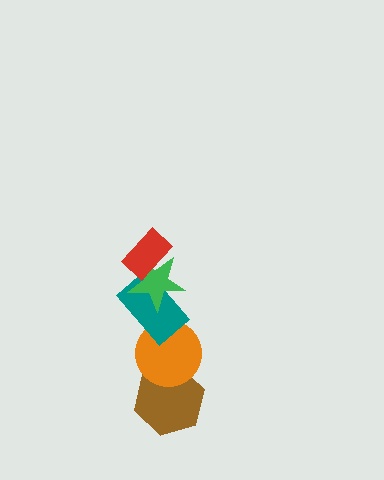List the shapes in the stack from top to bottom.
From top to bottom: the red rectangle, the green star, the teal rectangle, the orange circle, the brown hexagon.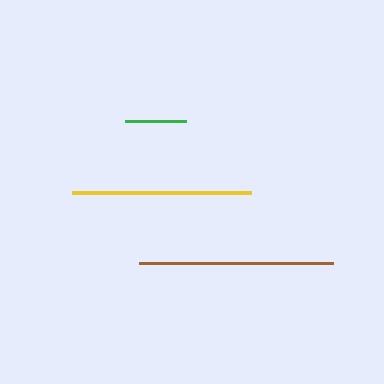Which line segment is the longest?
The brown line is the longest at approximately 194 pixels.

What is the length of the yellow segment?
The yellow segment is approximately 179 pixels long.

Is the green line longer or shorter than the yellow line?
The yellow line is longer than the green line.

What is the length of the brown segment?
The brown segment is approximately 194 pixels long.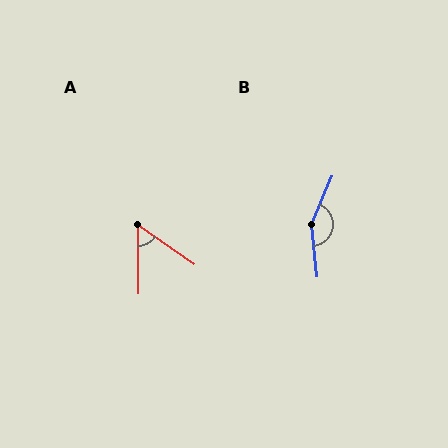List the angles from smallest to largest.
A (55°), B (151°).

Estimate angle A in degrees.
Approximately 55 degrees.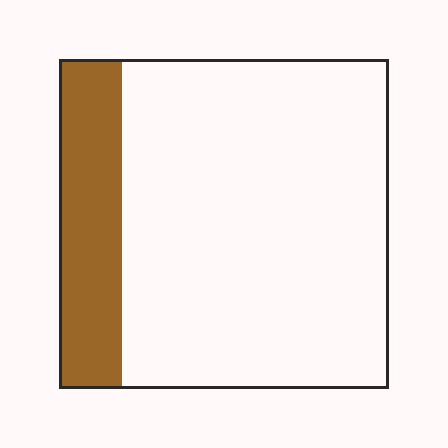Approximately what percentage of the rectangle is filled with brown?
Approximately 20%.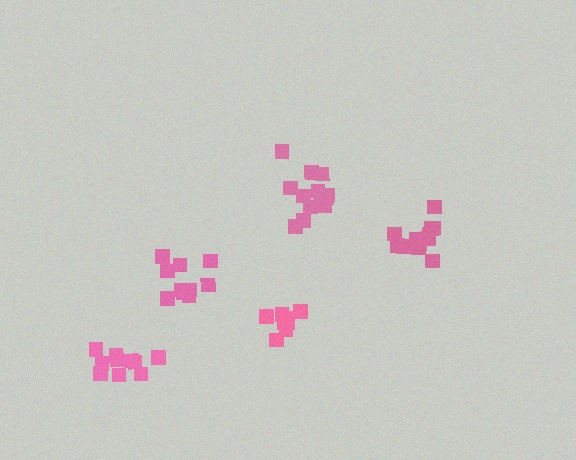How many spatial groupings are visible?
There are 5 spatial groupings.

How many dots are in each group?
Group 1: 10 dots, Group 2: 13 dots, Group 3: 10 dots, Group 4: 8 dots, Group 5: 14 dots (55 total).